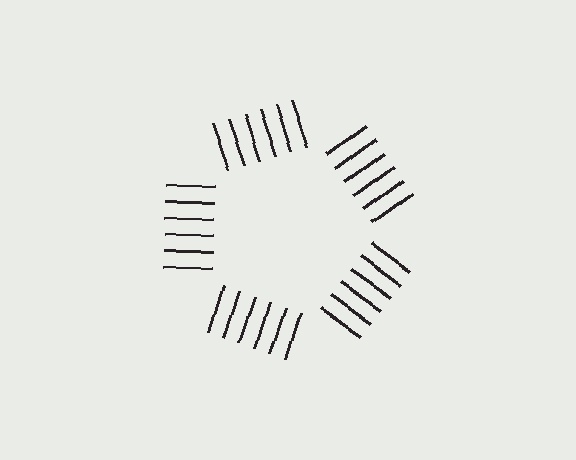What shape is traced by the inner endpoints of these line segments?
An illusory pentagon — the line segments terminate on its edges but no continuous stroke is drawn.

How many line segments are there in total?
30 — 6 along each of the 5 edges.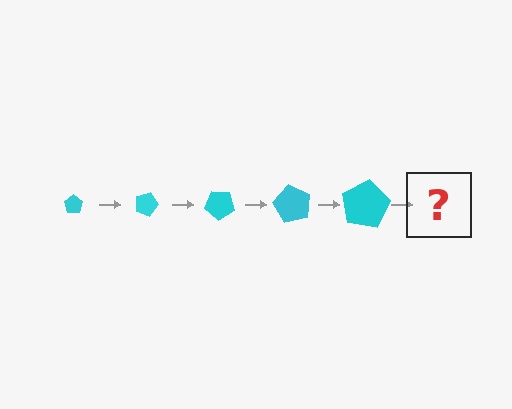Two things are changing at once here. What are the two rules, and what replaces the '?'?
The two rules are that the pentagon grows larger each step and it rotates 20 degrees each step. The '?' should be a pentagon, larger than the previous one and rotated 100 degrees from the start.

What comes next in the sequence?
The next element should be a pentagon, larger than the previous one and rotated 100 degrees from the start.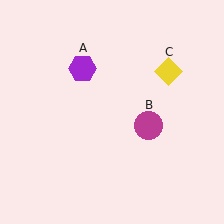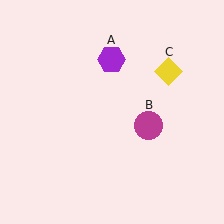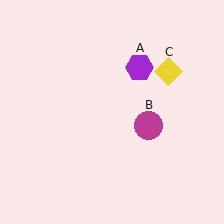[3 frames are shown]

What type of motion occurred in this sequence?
The purple hexagon (object A) rotated clockwise around the center of the scene.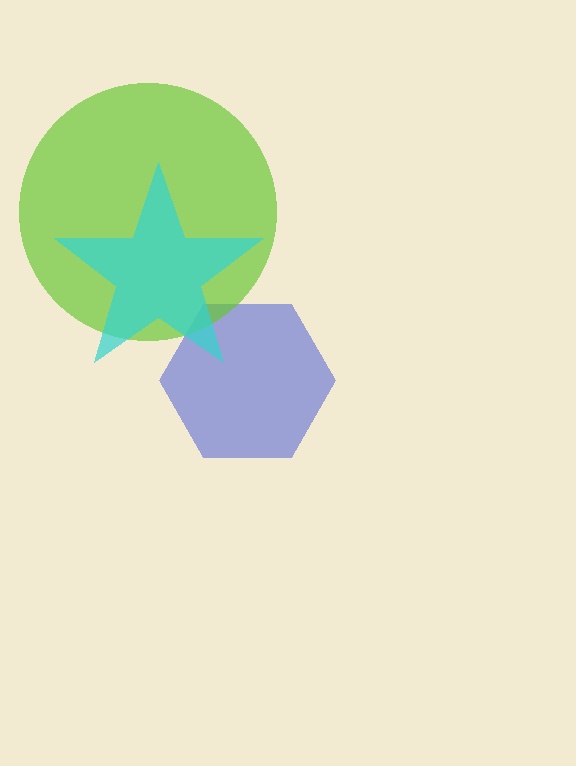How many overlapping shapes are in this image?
There are 3 overlapping shapes in the image.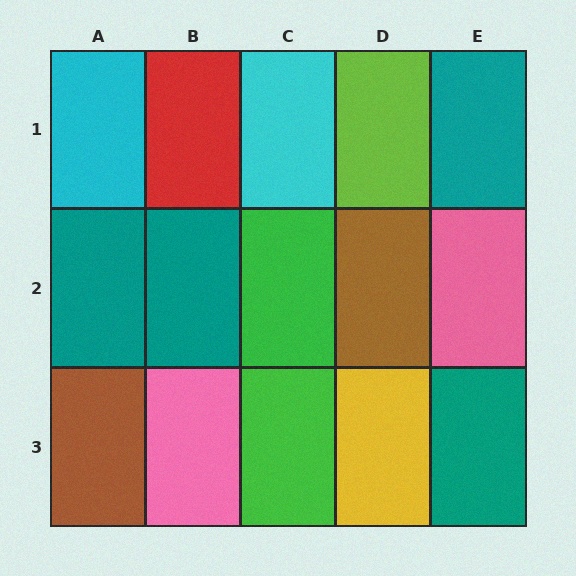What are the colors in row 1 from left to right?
Cyan, red, cyan, lime, teal.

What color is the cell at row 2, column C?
Green.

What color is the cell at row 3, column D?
Yellow.